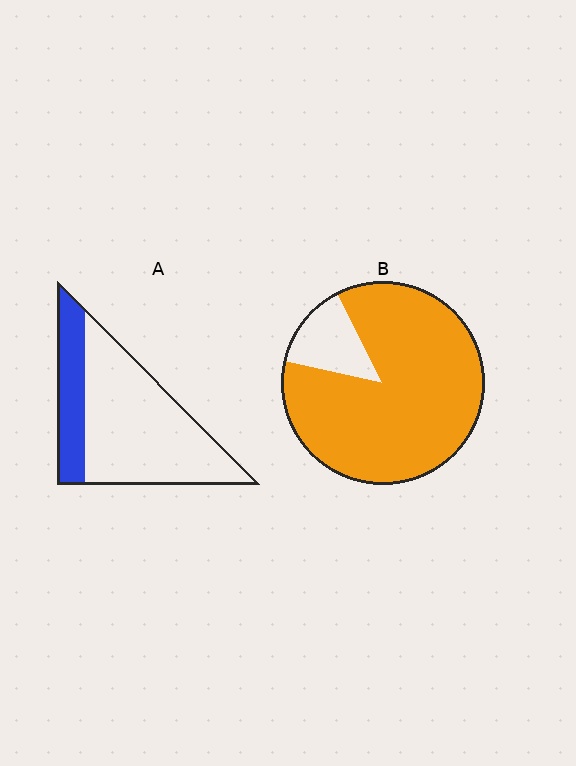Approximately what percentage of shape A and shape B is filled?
A is approximately 25% and B is approximately 85%.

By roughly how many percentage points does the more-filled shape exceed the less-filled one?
By roughly 60 percentage points (B over A).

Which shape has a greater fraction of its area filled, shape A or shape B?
Shape B.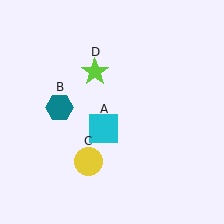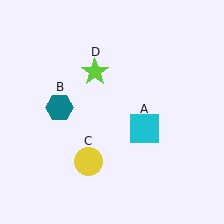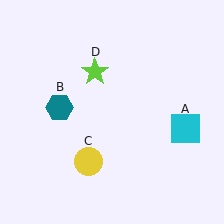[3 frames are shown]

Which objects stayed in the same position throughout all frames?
Teal hexagon (object B) and yellow circle (object C) and lime star (object D) remained stationary.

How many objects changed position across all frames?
1 object changed position: cyan square (object A).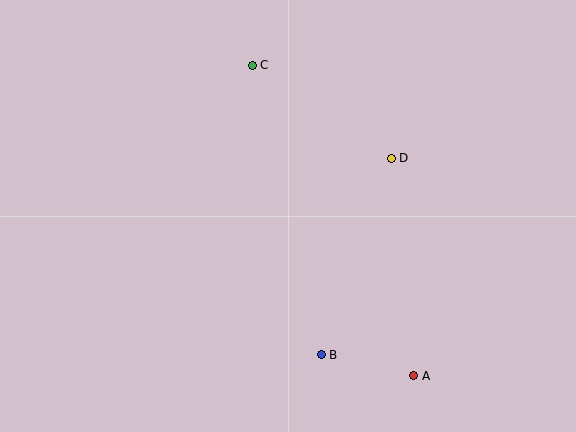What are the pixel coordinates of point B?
Point B is at (321, 355).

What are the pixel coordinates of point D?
Point D is at (391, 158).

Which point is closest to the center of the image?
Point D at (391, 158) is closest to the center.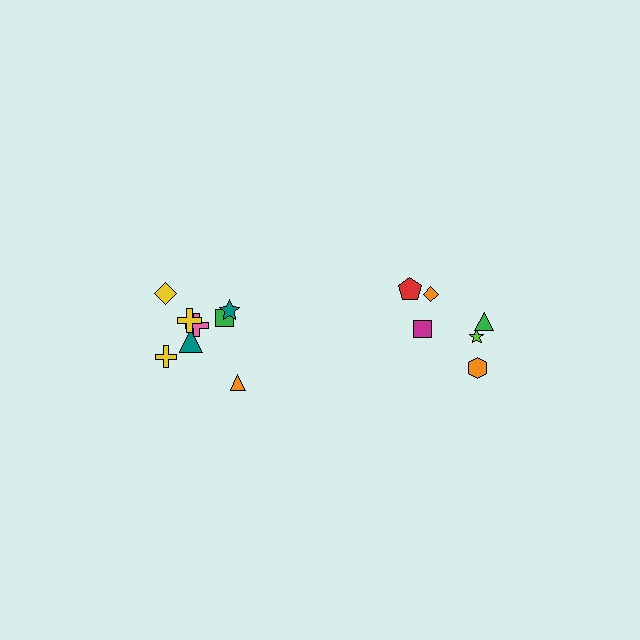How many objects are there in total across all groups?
There are 14 objects.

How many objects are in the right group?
There are 6 objects.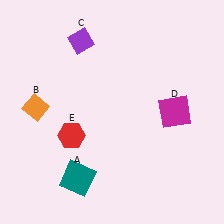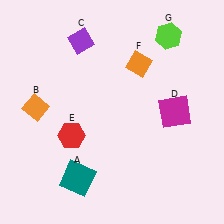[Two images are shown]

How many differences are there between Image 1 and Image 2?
There are 2 differences between the two images.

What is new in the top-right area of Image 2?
A lime hexagon (G) was added in the top-right area of Image 2.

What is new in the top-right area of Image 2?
An orange diamond (F) was added in the top-right area of Image 2.